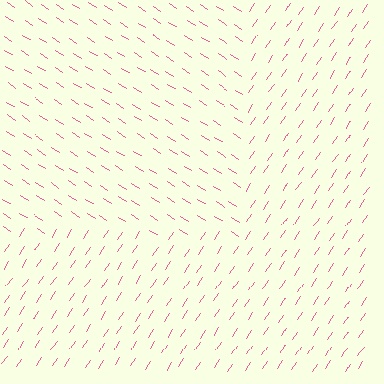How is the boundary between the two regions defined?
The boundary is defined purely by a change in line orientation (approximately 90 degrees difference). All lines are the same color and thickness.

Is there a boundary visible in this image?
Yes, there is a texture boundary formed by a change in line orientation.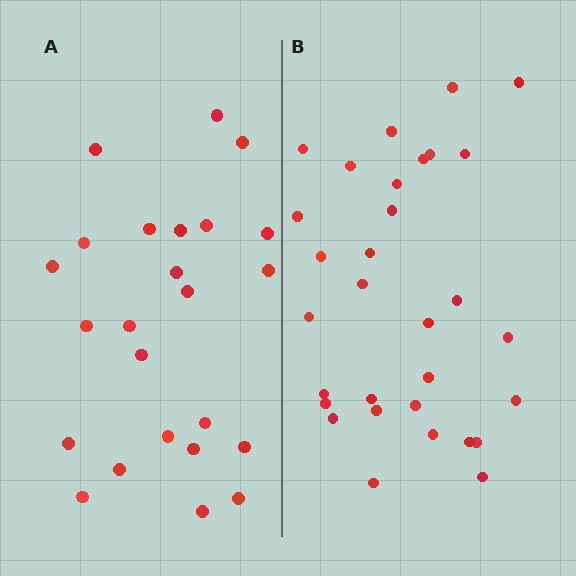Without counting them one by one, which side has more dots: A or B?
Region B (the right region) has more dots.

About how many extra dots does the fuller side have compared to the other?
Region B has roughly 8 or so more dots than region A.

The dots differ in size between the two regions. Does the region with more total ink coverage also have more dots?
No. Region A has more total ink coverage because its dots are larger, but region B actually contains more individual dots. Total area can be misleading — the number of items is what matters here.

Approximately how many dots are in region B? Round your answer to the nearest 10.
About 30 dots. (The exact count is 31, which rounds to 30.)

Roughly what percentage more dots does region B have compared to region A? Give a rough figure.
About 30% more.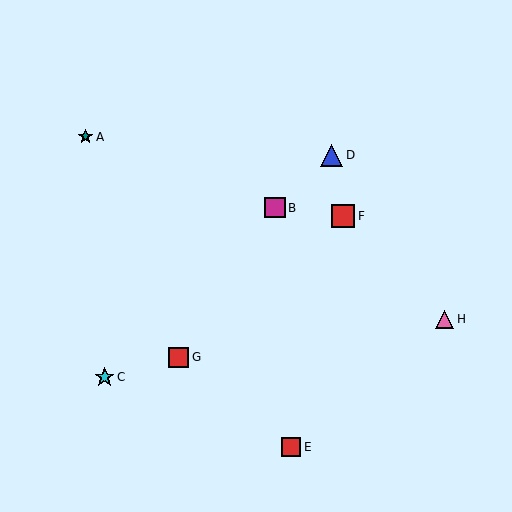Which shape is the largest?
The red square (labeled F) is the largest.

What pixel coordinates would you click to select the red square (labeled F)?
Click at (343, 216) to select the red square F.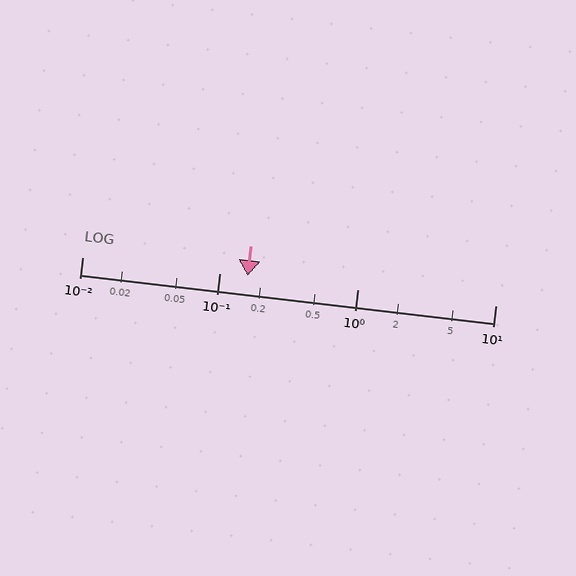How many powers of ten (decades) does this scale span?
The scale spans 3 decades, from 0.01 to 10.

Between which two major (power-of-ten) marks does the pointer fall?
The pointer is between 0.1 and 1.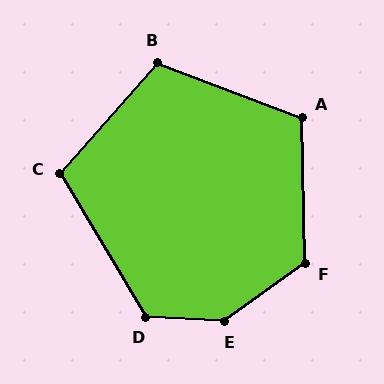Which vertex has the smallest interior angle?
C, at approximately 108 degrees.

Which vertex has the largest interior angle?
E, at approximately 141 degrees.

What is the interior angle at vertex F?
Approximately 125 degrees (obtuse).